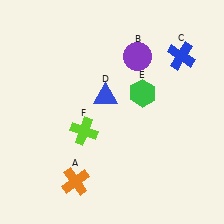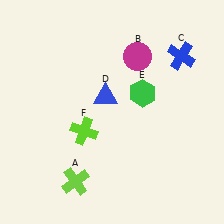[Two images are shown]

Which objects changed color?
A changed from orange to lime. B changed from purple to magenta.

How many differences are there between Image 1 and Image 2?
There are 2 differences between the two images.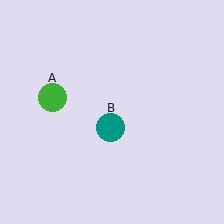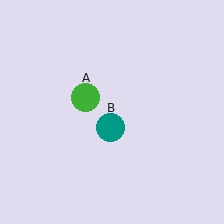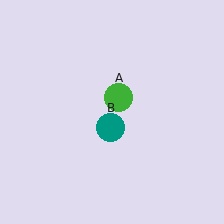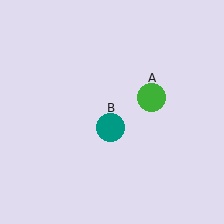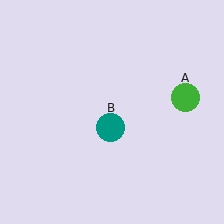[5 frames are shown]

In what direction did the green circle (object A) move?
The green circle (object A) moved right.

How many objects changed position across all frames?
1 object changed position: green circle (object A).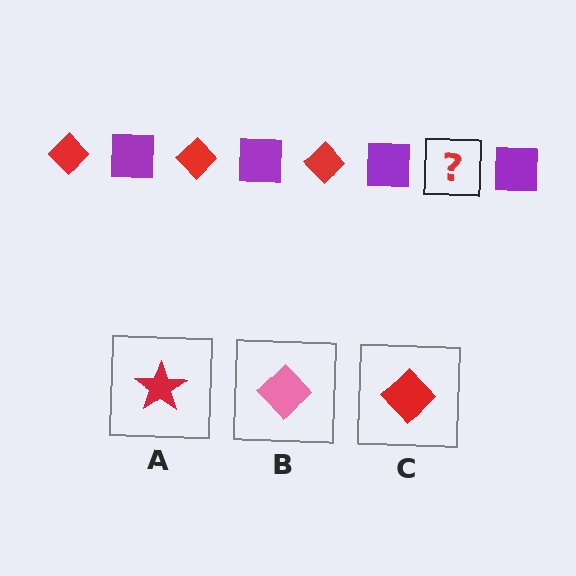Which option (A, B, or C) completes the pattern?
C.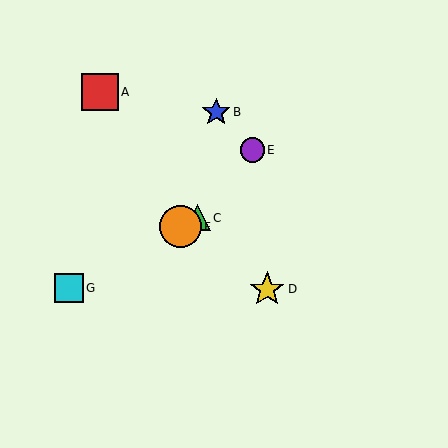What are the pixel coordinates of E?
Object E is at (252, 150).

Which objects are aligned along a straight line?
Objects C, F, G are aligned along a straight line.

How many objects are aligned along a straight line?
3 objects (C, F, G) are aligned along a straight line.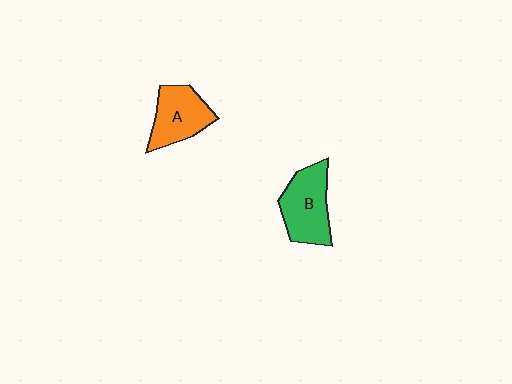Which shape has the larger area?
Shape B (green).